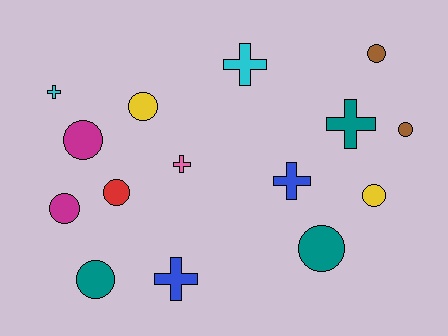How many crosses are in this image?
There are 6 crosses.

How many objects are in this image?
There are 15 objects.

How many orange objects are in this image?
There are no orange objects.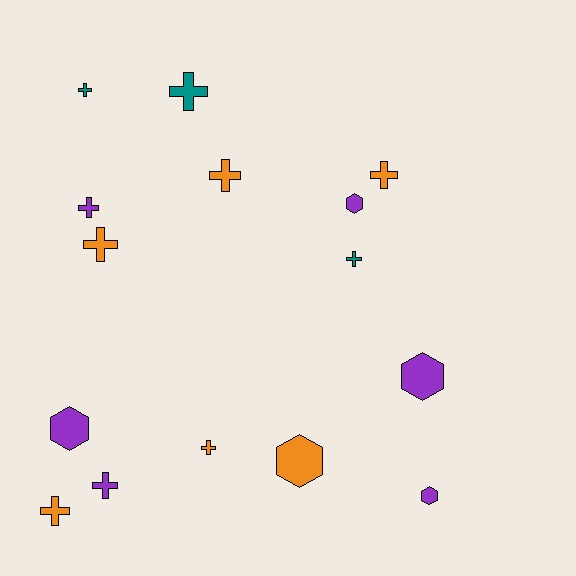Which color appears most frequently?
Orange, with 6 objects.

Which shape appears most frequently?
Cross, with 10 objects.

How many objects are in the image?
There are 15 objects.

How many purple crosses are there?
There are 2 purple crosses.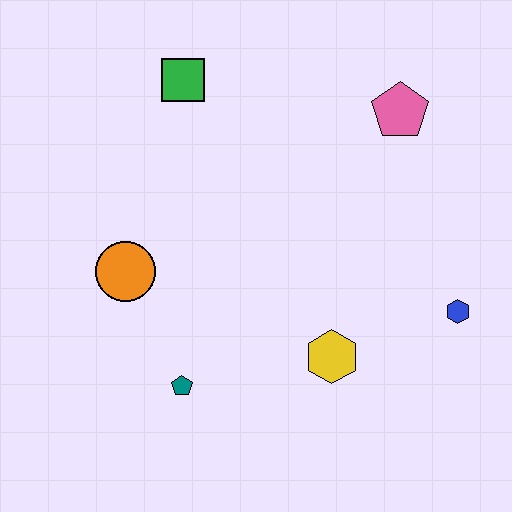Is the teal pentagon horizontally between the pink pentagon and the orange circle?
Yes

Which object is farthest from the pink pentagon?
The teal pentagon is farthest from the pink pentagon.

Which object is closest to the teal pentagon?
The orange circle is closest to the teal pentagon.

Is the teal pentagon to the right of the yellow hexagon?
No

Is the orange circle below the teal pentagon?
No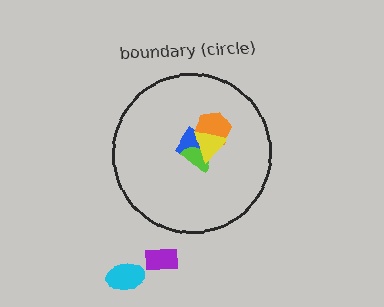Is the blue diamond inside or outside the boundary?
Inside.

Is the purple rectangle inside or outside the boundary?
Outside.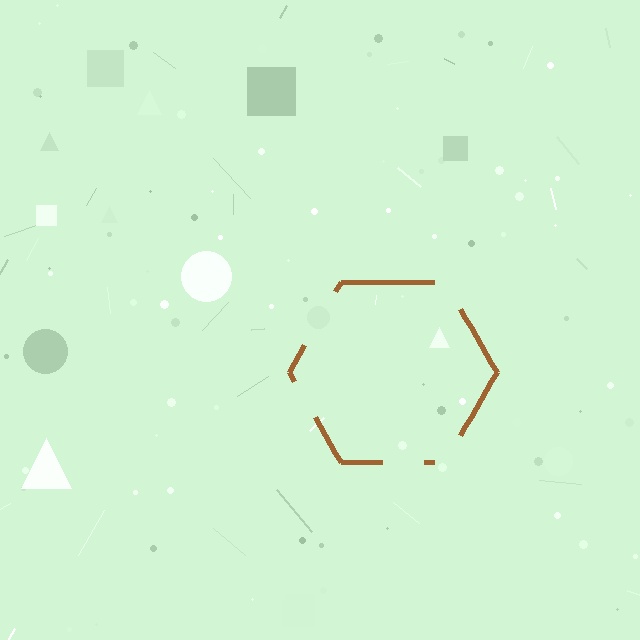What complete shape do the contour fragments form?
The contour fragments form a hexagon.